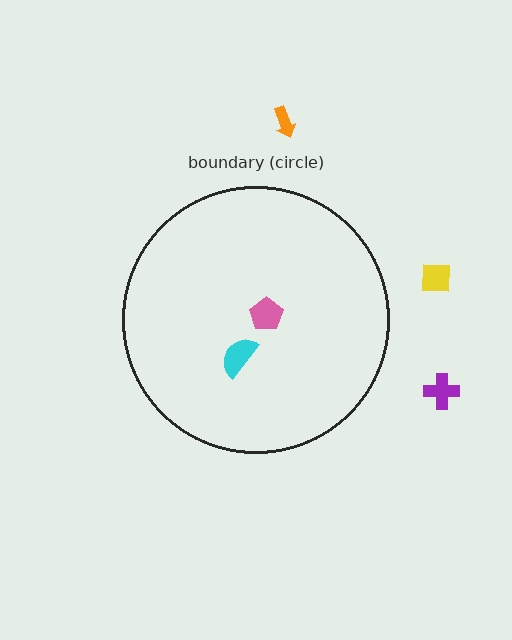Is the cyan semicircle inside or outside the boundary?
Inside.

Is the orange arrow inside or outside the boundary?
Outside.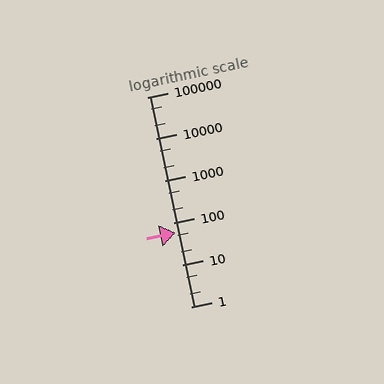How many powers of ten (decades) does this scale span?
The scale spans 5 decades, from 1 to 100000.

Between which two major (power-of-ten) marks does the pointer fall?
The pointer is between 10 and 100.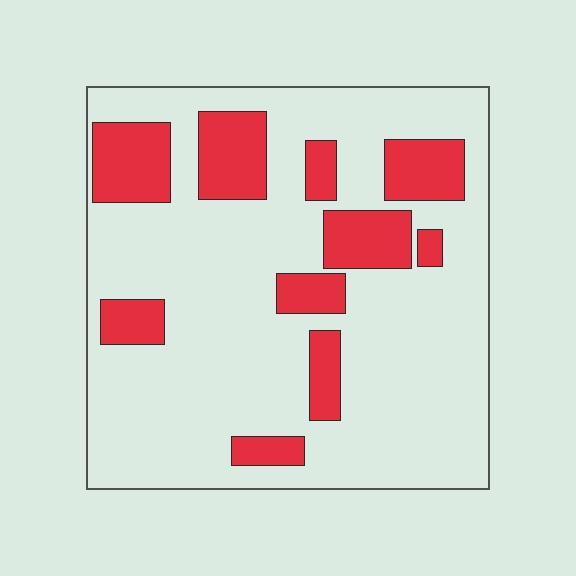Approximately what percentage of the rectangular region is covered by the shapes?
Approximately 25%.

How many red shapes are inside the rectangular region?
10.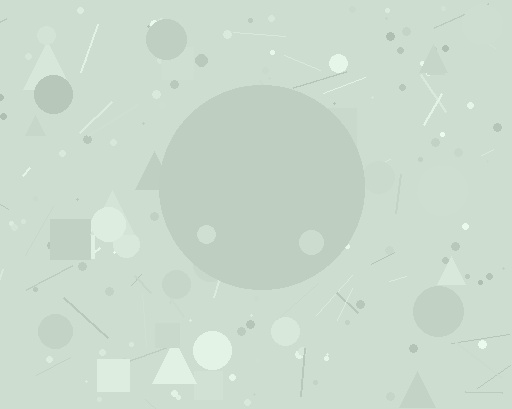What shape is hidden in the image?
A circle is hidden in the image.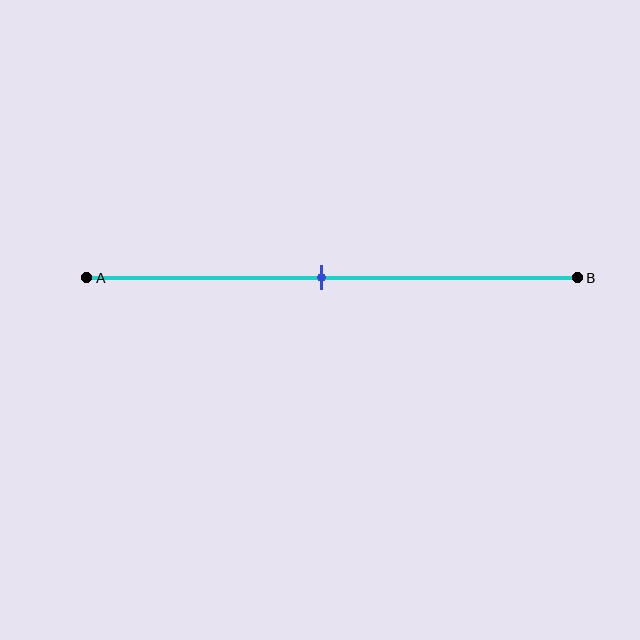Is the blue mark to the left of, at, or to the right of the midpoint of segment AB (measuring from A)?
The blue mark is approximately at the midpoint of segment AB.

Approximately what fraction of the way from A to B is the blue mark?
The blue mark is approximately 50% of the way from A to B.